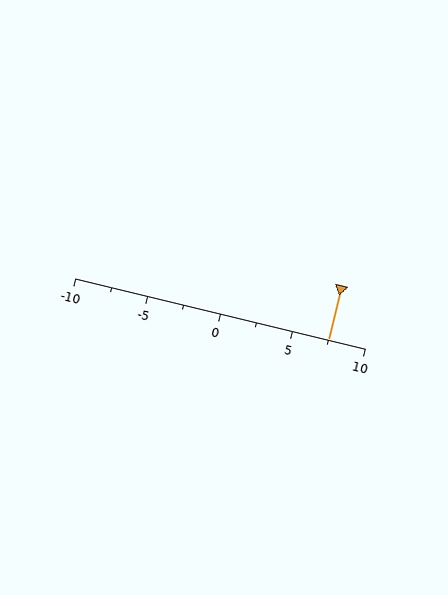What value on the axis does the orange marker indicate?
The marker indicates approximately 7.5.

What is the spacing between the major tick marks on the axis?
The major ticks are spaced 5 apart.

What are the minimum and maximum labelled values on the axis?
The axis runs from -10 to 10.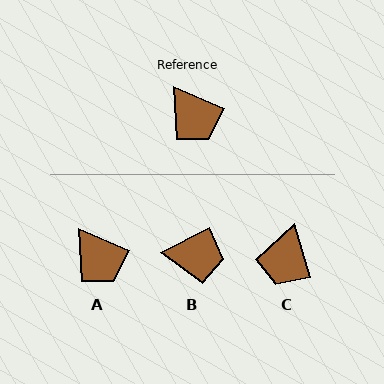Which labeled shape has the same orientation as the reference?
A.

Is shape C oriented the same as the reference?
No, it is off by about 51 degrees.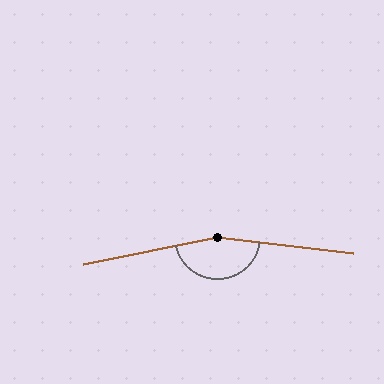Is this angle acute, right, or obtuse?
It is obtuse.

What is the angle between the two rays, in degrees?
Approximately 162 degrees.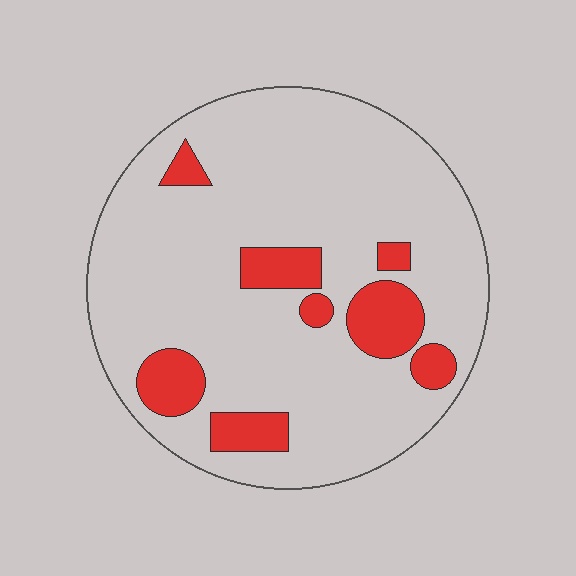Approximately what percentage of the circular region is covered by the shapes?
Approximately 15%.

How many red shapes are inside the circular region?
8.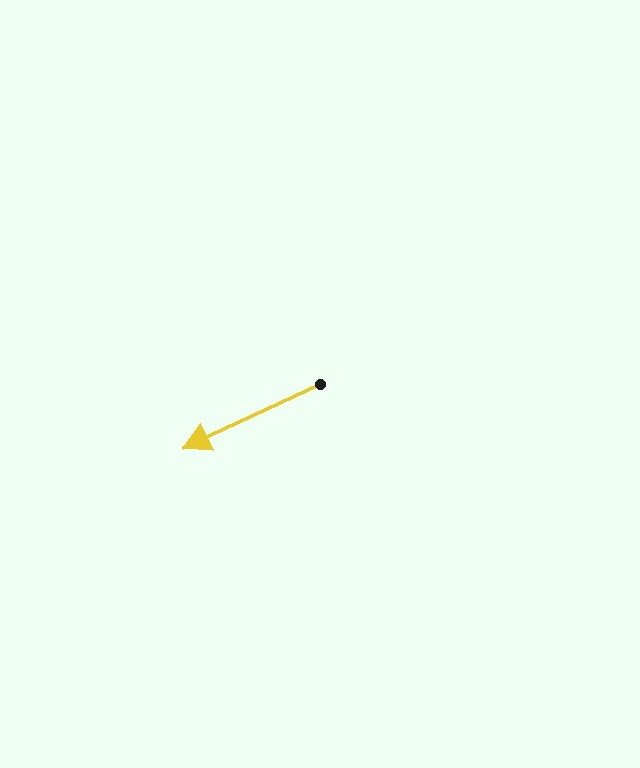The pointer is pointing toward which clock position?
Roughly 8 o'clock.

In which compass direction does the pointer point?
Southwest.